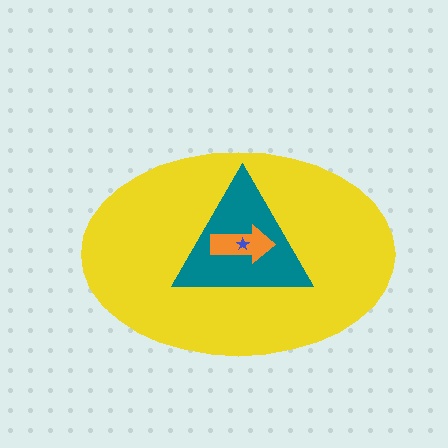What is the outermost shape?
The yellow ellipse.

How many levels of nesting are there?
4.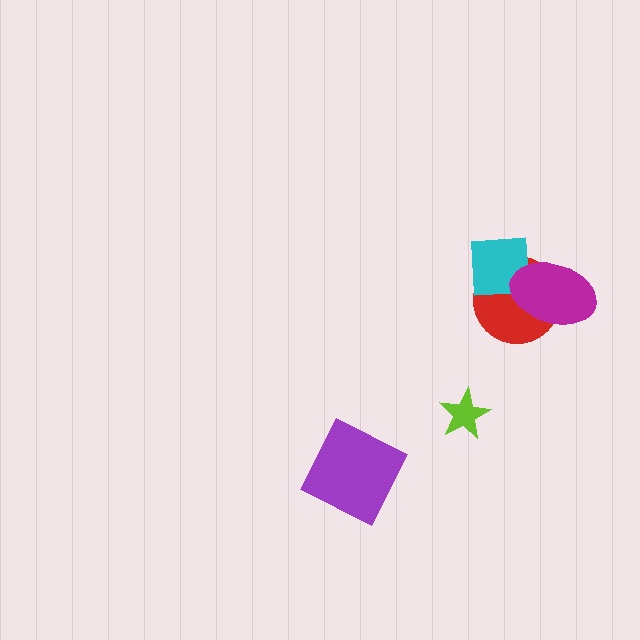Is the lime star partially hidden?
No, no other shape covers it.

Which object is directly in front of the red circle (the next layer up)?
The cyan square is directly in front of the red circle.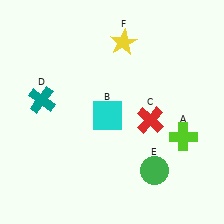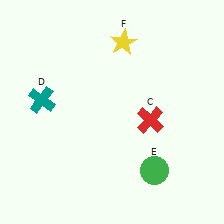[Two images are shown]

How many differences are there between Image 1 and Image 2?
There are 2 differences between the two images.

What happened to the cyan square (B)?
The cyan square (B) was removed in Image 2. It was in the bottom-left area of Image 1.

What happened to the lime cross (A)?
The lime cross (A) was removed in Image 2. It was in the bottom-right area of Image 1.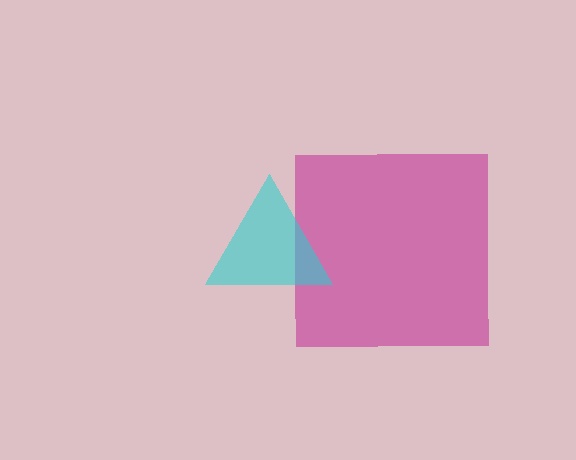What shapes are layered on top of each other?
The layered shapes are: a magenta square, a cyan triangle.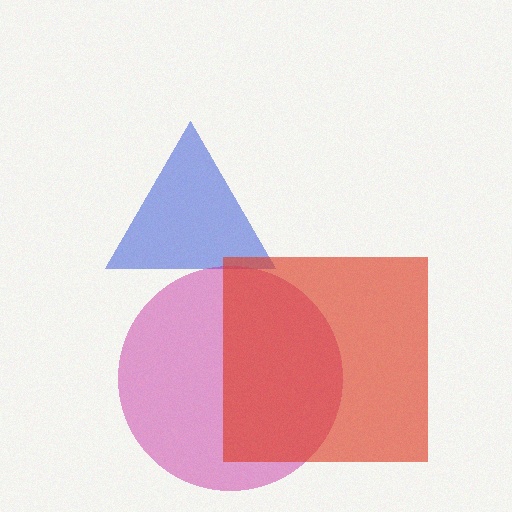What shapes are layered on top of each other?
The layered shapes are: a blue triangle, a magenta circle, a red square.